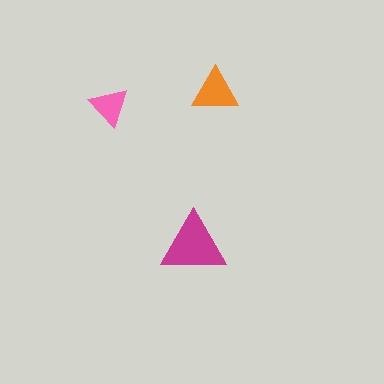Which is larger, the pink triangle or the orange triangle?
The orange one.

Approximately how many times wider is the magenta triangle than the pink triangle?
About 1.5 times wider.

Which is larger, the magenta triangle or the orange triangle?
The magenta one.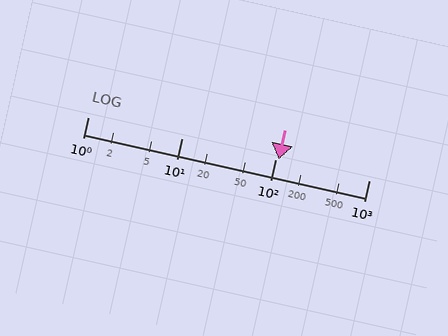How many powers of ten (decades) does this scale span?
The scale spans 3 decades, from 1 to 1000.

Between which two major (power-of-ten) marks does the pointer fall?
The pointer is between 100 and 1000.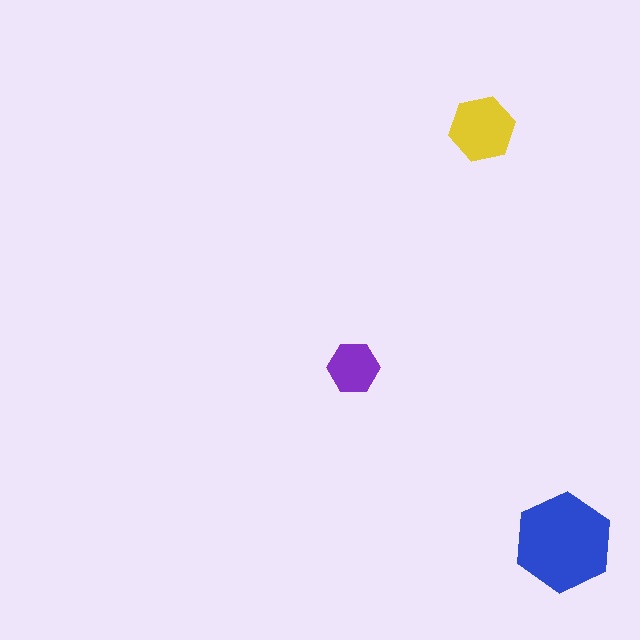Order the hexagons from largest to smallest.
the blue one, the yellow one, the purple one.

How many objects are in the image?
There are 3 objects in the image.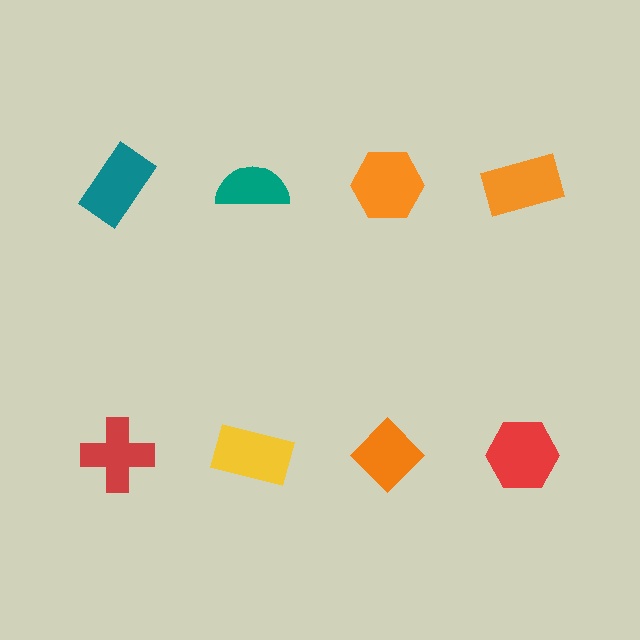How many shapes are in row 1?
4 shapes.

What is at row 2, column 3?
An orange diamond.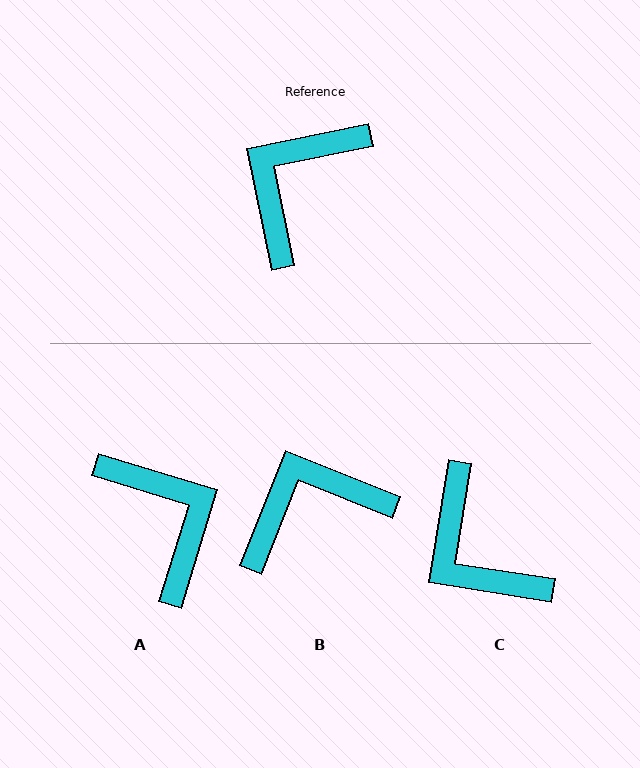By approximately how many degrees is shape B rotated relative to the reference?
Approximately 33 degrees clockwise.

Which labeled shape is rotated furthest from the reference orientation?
A, about 118 degrees away.